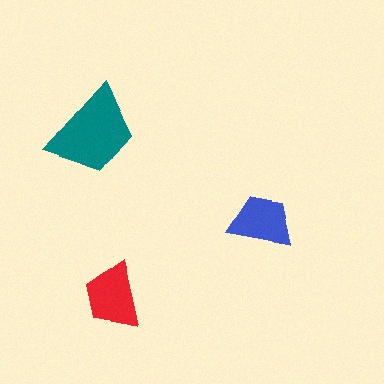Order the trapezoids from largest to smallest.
the teal one, the red one, the blue one.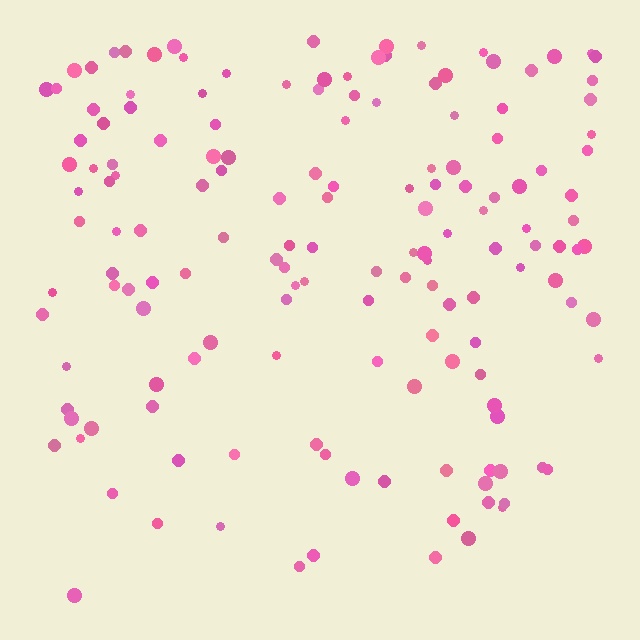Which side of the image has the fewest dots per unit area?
The bottom.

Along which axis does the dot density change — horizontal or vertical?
Vertical.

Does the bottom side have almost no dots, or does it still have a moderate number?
Still a moderate number, just noticeably fewer than the top.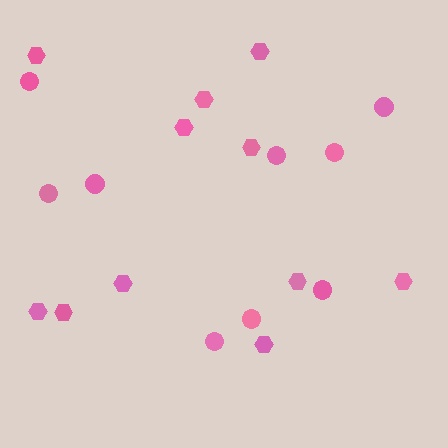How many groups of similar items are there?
There are 2 groups: one group of hexagons (11) and one group of circles (9).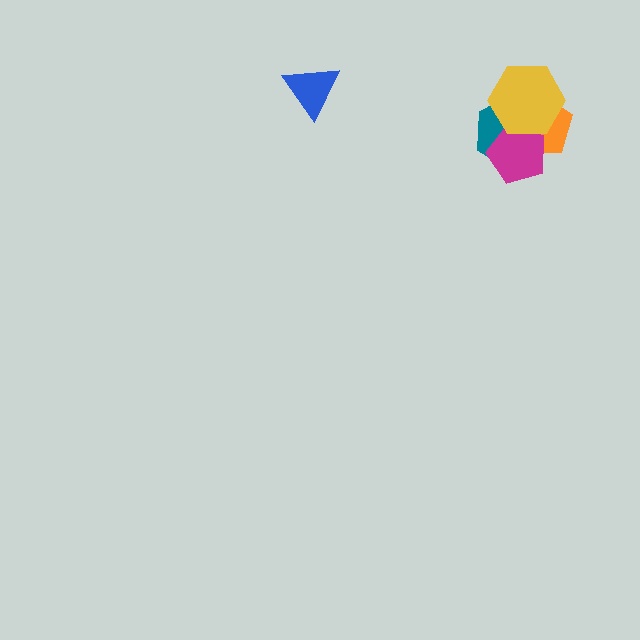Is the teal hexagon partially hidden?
Yes, it is partially covered by another shape.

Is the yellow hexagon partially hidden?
No, no other shape covers it.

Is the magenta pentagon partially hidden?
Yes, it is partially covered by another shape.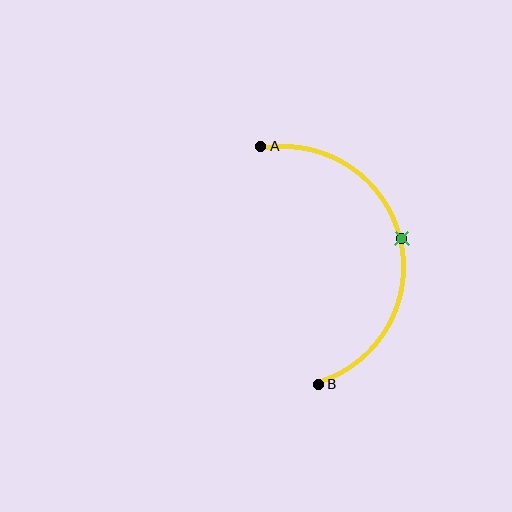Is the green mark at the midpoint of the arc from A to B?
Yes. The green mark lies on the arc at equal arc-length from both A and B — it is the arc midpoint.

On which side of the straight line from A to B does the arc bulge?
The arc bulges to the right of the straight line connecting A and B.